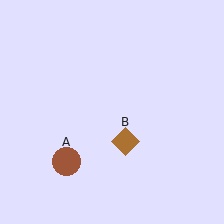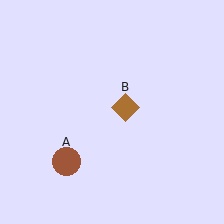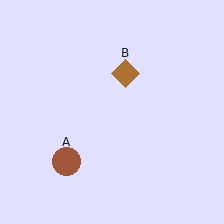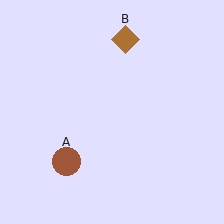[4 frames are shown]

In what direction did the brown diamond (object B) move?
The brown diamond (object B) moved up.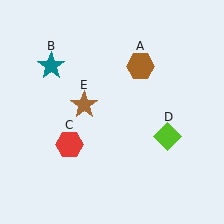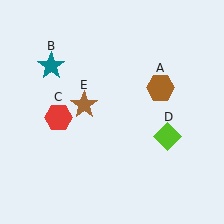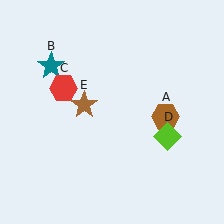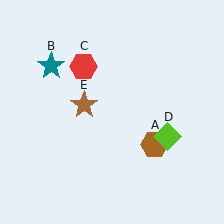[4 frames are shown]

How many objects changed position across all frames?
2 objects changed position: brown hexagon (object A), red hexagon (object C).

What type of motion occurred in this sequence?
The brown hexagon (object A), red hexagon (object C) rotated clockwise around the center of the scene.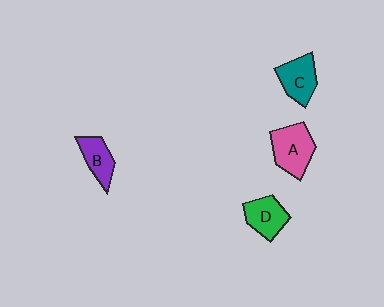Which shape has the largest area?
Shape A (pink).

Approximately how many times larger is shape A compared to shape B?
Approximately 1.5 times.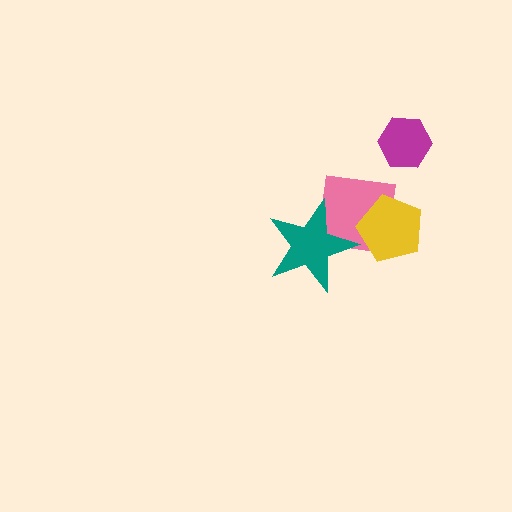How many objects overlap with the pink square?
2 objects overlap with the pink square.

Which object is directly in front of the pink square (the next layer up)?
The teal star is directly in front of the pink square.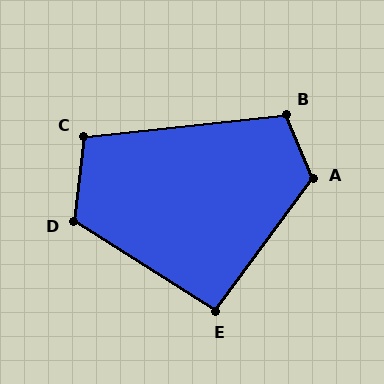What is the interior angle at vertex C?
Approximately 103 degrees (obtuse).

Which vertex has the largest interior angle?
A, at approximately 121 degrees.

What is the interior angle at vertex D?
Approximately 116 degrees (obtuse).